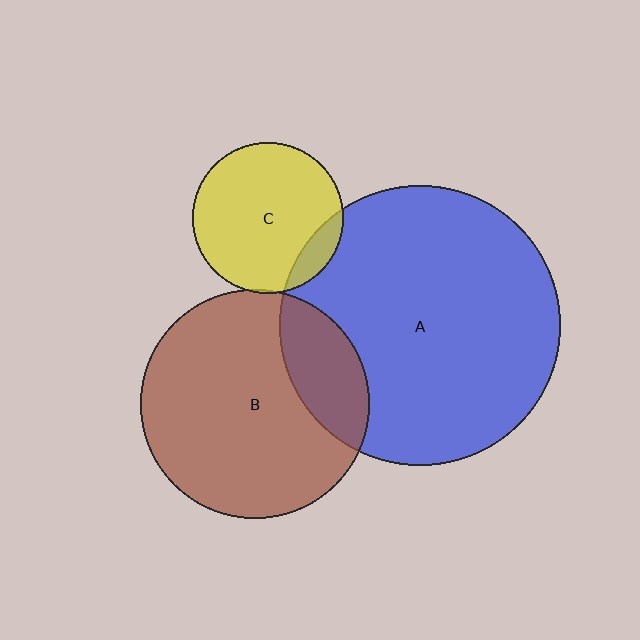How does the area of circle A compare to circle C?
Approximately 3.4 times.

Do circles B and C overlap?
Yes.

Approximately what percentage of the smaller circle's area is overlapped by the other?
Approximately 5%.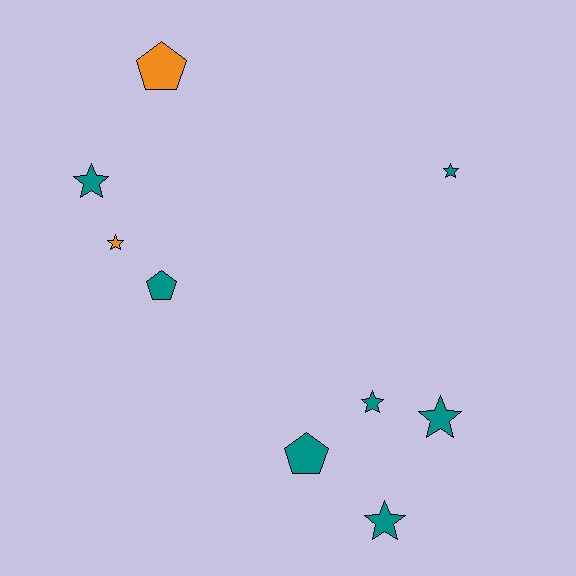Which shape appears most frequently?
Star, with 6 objects.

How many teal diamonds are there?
There are no teal diamonds.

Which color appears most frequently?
Teal, with 7 objects.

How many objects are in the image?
There are 9 objects.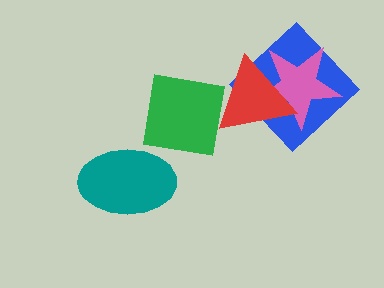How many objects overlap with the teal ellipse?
0 objects overlap with the teal ellipse.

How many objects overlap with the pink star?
2 objects overlap with the pink star.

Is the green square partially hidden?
Yes, it is partially covered by another shape.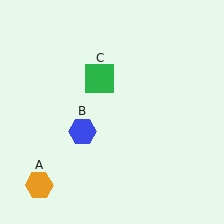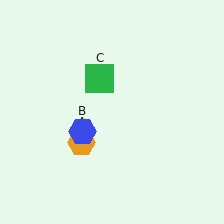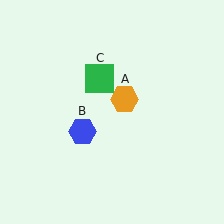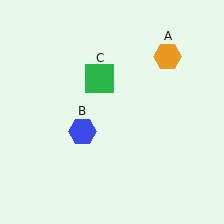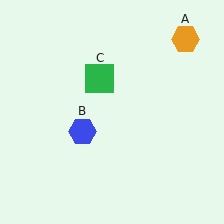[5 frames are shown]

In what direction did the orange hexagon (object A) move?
The orange hexagon (object A) moved up and to the right.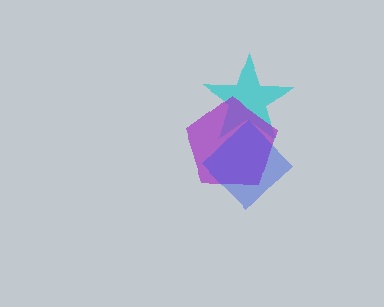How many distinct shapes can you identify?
There are 3 distinct shapes: a cyan star, a purple pentagon, a blue diamond.